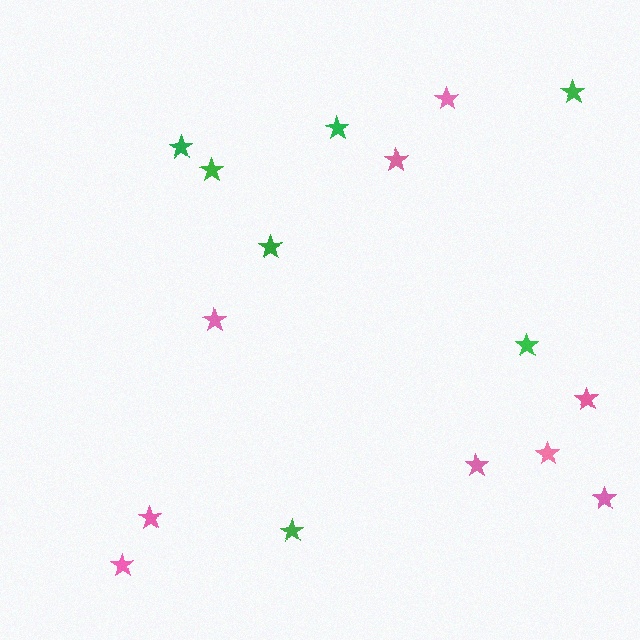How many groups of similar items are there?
There are 2 groups: one group of pink stars (9) and one group of green stars (7).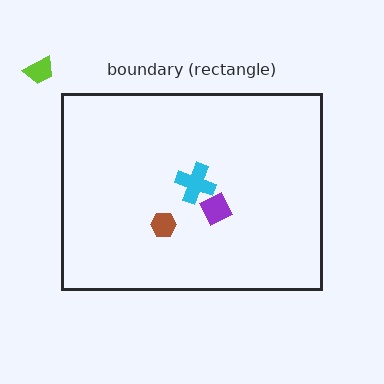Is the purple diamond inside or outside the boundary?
Inside.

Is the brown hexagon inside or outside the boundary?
Inside.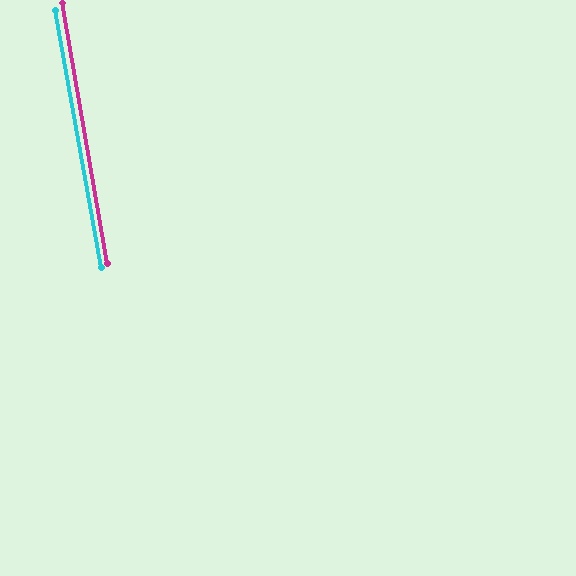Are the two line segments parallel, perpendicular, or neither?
Parallel — their directions differ by only 0.5°.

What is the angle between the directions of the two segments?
Approximately 0 degrees.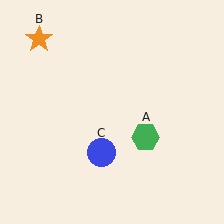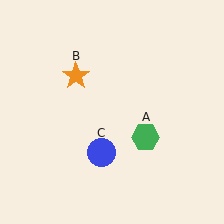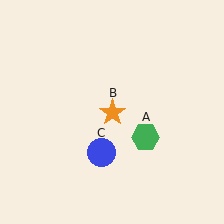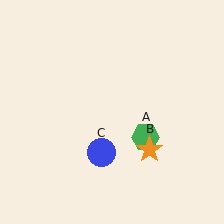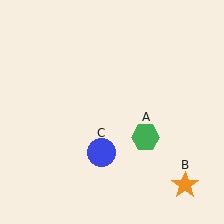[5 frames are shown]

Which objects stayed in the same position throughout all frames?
Green hexagon (object A) and blue circle (object C) remained stationary.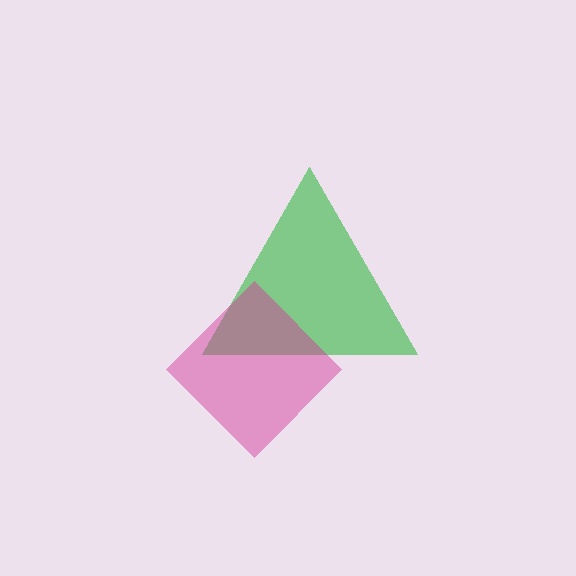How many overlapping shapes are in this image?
There are 2 overlapping shapes in the image.